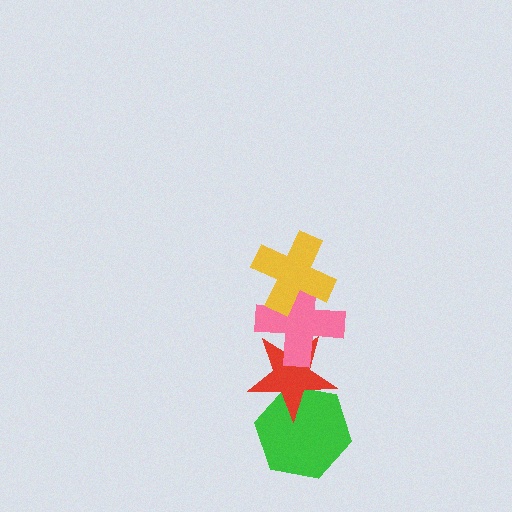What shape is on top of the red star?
The pink cross is on top of the red star.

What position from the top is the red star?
The red star is 3rd from the top.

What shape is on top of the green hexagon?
The red star is on top of the green hexagon.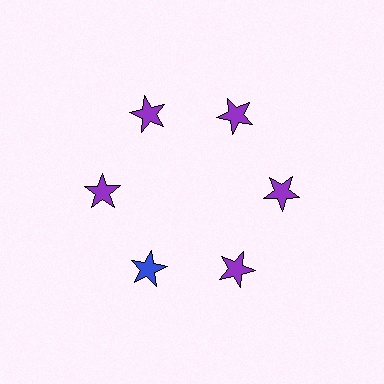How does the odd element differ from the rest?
It has a different color: blue instead of purple.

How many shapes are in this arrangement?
There are 6 shapes arranged in a ring pattern.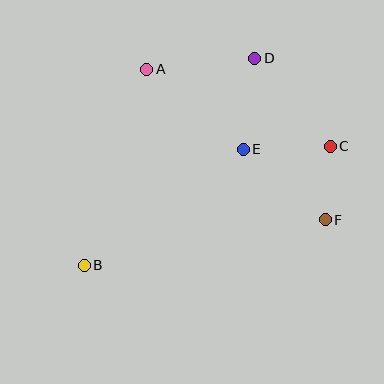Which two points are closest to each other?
Points C and F are closest to each other.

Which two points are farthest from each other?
Points B and C are farthest from each other.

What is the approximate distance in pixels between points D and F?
The distance between D and F is approximately 176 pixels.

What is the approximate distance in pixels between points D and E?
The distance between D and E is approximately 92 pixels.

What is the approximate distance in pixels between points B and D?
The distance between B and D is approximately 268 pixels.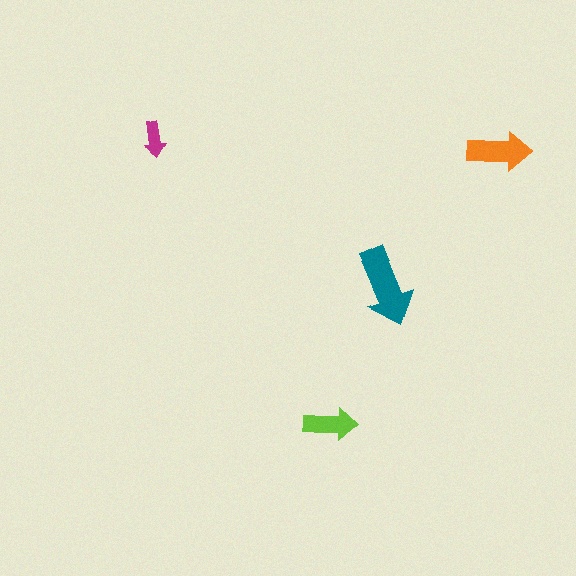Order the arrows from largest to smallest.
the teal one, the orange one, the lime one, the magenta one.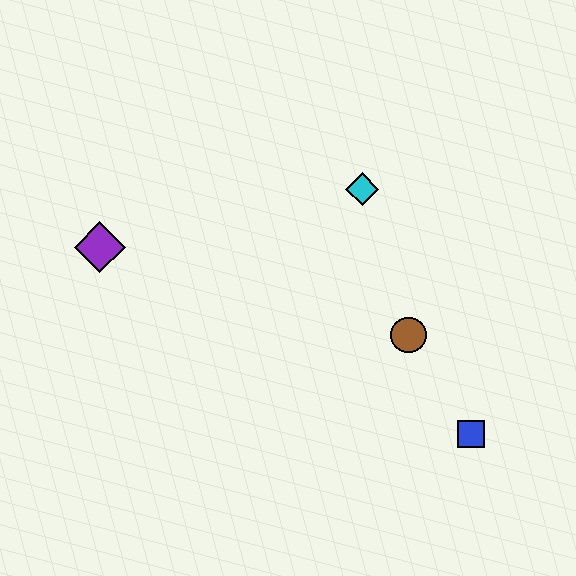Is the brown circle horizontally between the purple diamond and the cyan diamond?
No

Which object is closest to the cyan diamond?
The brown circle is closest to the cyan diamond.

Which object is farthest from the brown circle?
The purple diamond is farthest from the brown circle.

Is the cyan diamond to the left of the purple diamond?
No